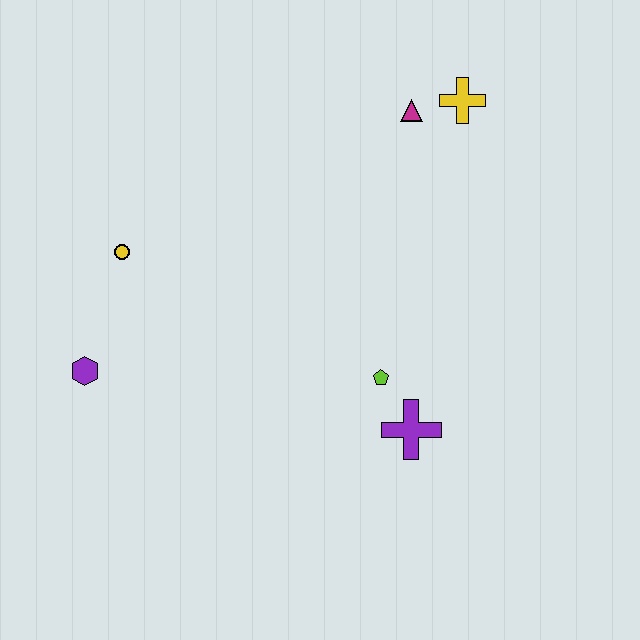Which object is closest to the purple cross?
The lime pentagon is closest to the purple cross.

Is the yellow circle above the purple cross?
Yes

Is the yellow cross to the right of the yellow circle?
Yes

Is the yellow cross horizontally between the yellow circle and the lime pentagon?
No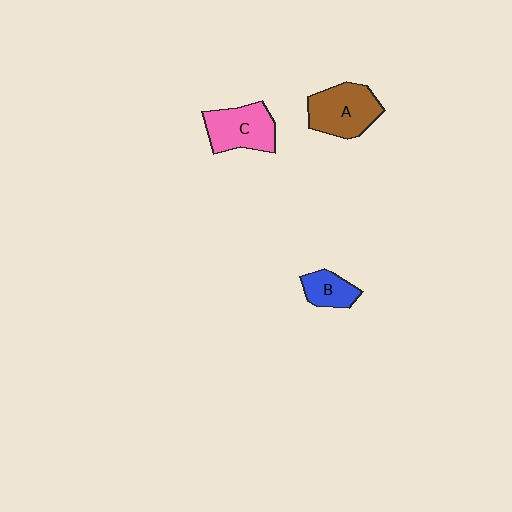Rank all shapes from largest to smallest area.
From largest to smallest: A (brown), C (pink), B (blue).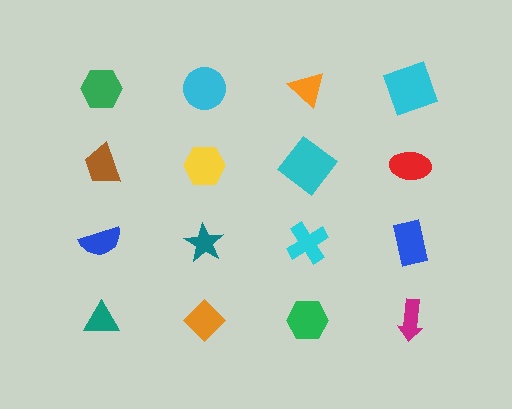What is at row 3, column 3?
A cyan cross.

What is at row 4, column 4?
A magenta arrow.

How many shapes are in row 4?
4 shapes.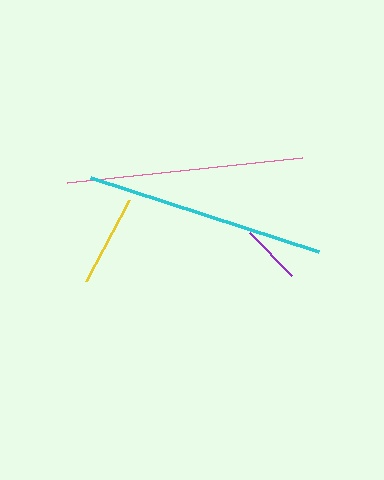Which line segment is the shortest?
The purple line is the shortest at approximately 60 pixels.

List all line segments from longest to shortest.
From longest to shortest: cyan, pink, yellow, purple.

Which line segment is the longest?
The cyan line is the longest at approximately 240 pixels.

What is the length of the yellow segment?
The yellow segment is approximately 92 pixels long.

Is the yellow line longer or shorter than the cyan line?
The cyan line is longer than the yellow line.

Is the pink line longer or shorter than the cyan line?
The cyan line is longer than the pink line.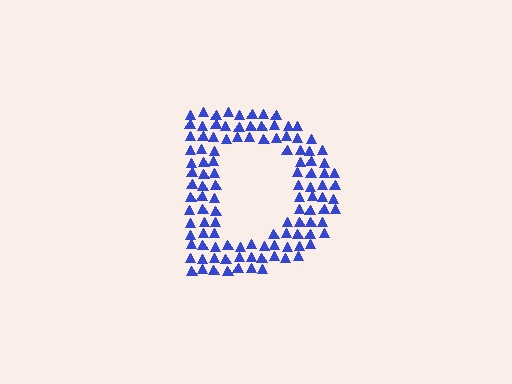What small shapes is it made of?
It is made of small triangles.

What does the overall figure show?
The overall figure shows the letter D.